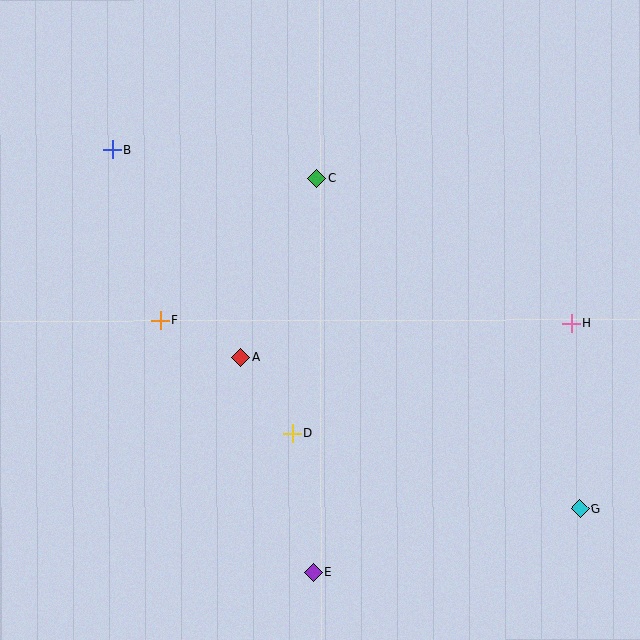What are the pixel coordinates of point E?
Point E is at (313, 572).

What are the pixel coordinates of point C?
Point C is at (316, 178).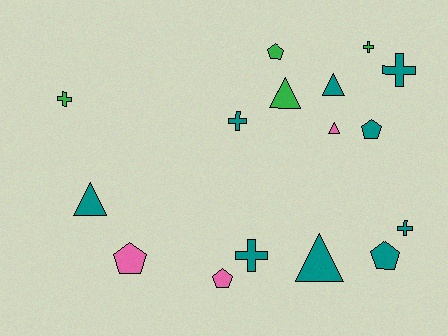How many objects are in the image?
There are 16 objects.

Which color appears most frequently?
Teal, with 9 objects.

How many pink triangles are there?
There is 1 pink triangle.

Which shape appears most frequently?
Cross, with 6 objects.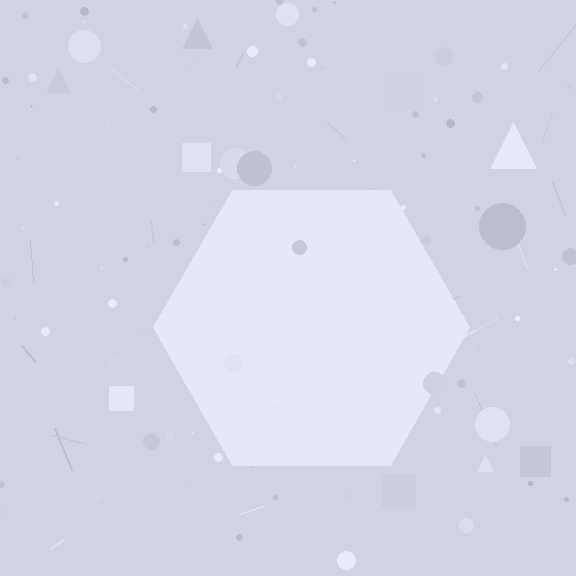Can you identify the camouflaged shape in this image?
The camouflaged shape is a hexagon.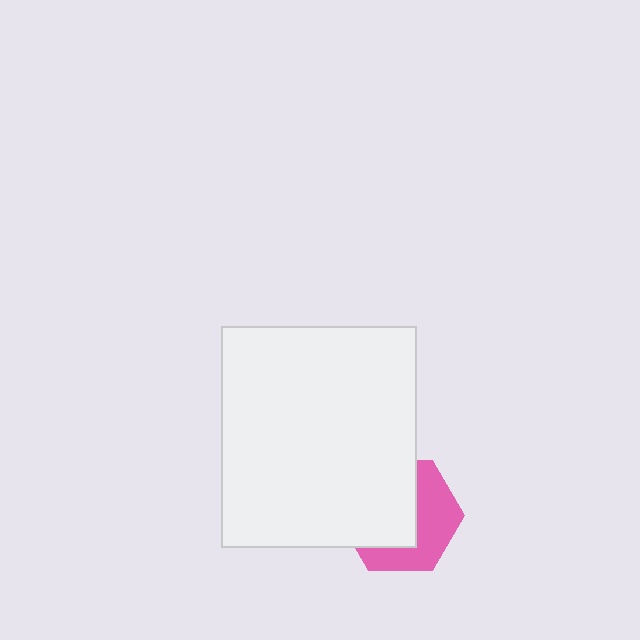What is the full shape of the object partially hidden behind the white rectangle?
The partially hidden object is a pink hexagon.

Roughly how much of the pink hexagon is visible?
A small part of it is visible (roughly 45%).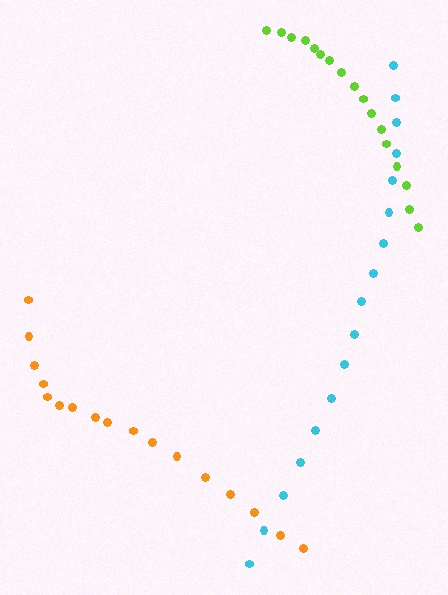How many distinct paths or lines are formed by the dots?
There are 3 distinct paths.